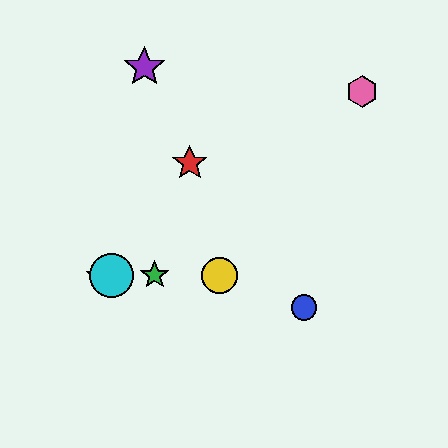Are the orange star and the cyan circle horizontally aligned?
Yes, both are at y≈275.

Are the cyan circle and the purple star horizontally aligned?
No, the cyan circle is at y≈275 and the purple star is at y≈67.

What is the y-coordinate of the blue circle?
The blue circle is at y≈307.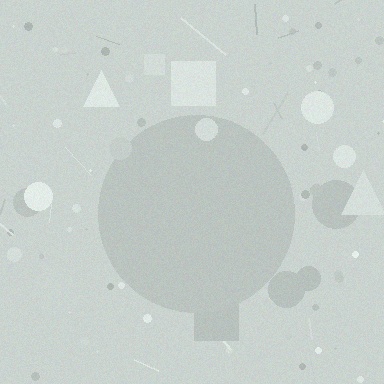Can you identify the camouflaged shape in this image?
The camouflaged shape is a circle.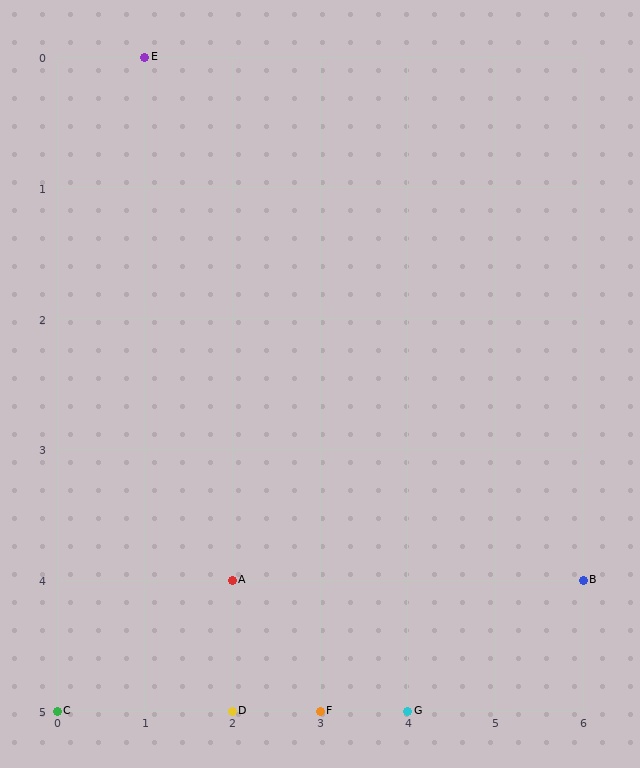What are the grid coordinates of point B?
Point B is at grid coordinates (6, 4).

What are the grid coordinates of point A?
Point A is at grid coordinates (2, 4).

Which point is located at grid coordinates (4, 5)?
Point G is at (4, 5).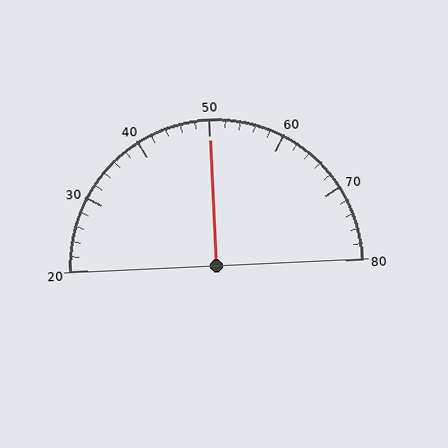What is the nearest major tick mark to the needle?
The nearest major tick mark is 50.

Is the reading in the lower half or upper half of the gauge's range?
The reading is in the upper half of the range (20 to 80).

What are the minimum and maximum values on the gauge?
The gauge ranges from 20 to 80.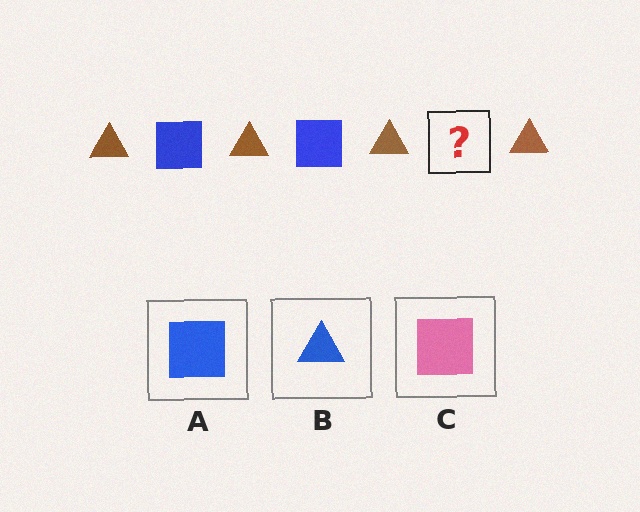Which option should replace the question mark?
Option A.